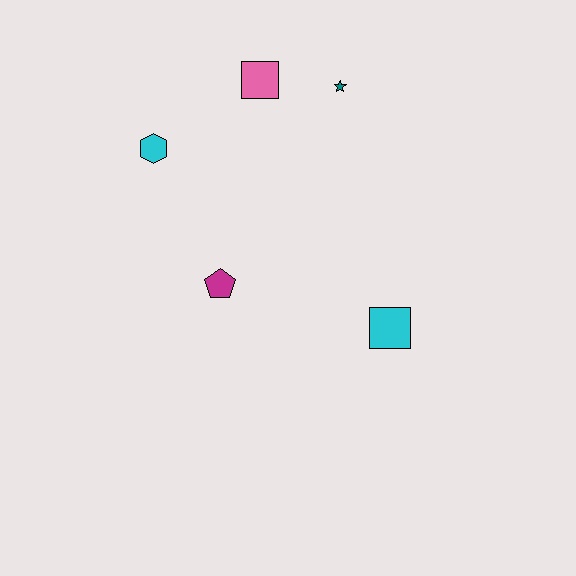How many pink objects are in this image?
There is 1 pink object.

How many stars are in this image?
There is 1 star.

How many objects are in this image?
There are 5 objects.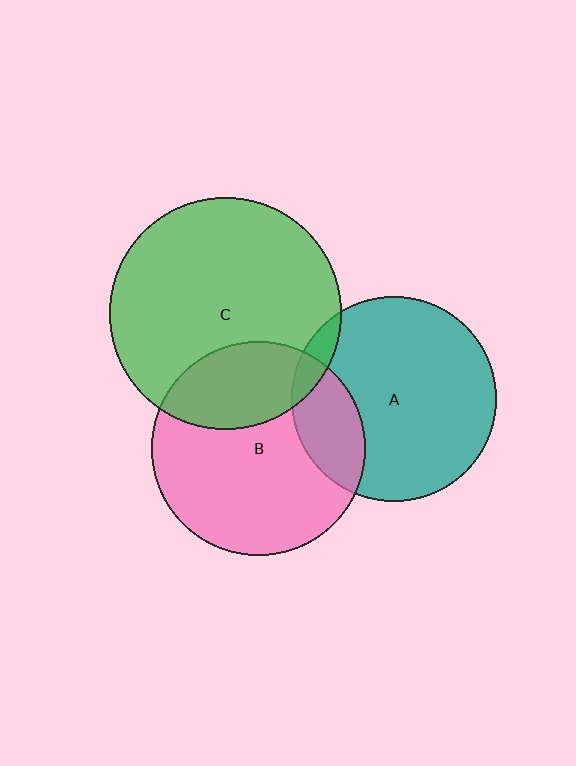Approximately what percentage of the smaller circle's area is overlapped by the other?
Approximately 30%.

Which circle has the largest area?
Circle C (green).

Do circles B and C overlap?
Yes.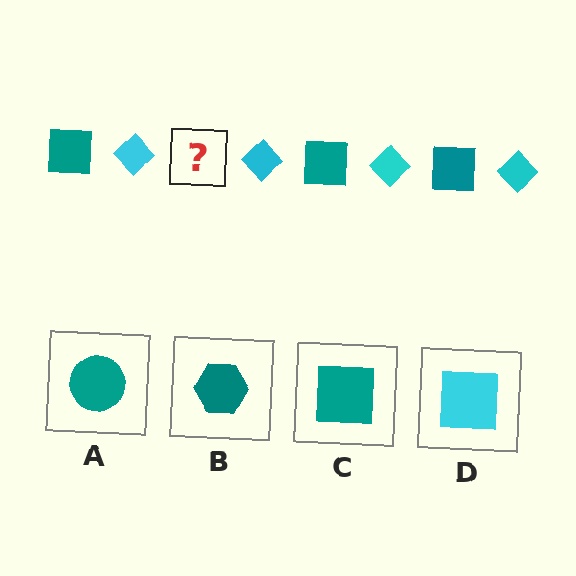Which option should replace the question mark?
Option C.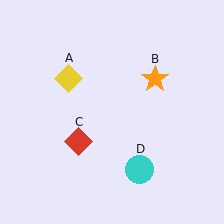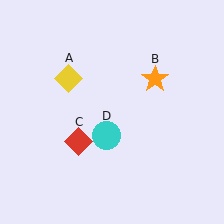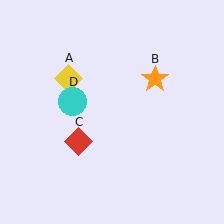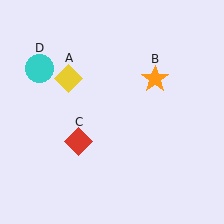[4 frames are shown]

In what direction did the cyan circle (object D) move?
The cyan circle (object D) moved up and to the left.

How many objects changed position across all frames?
1 object changed position: cyan circle (object D).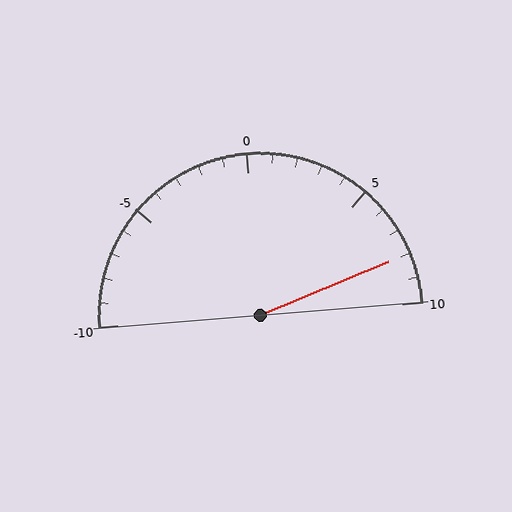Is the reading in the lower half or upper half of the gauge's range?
The reading is in the upper half of the range (-10 to 10).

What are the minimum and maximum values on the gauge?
The gauge ranges from -10 to 10.